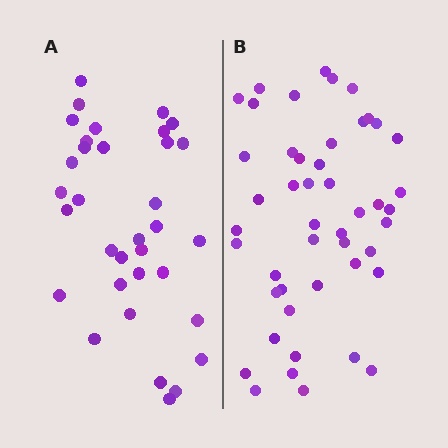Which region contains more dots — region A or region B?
Region B (the right region) has more dots.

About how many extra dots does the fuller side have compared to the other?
Region B has approximately 15 more dots than region A.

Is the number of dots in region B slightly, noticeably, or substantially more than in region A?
Region B has noticeably more, but not dramatically so. The ratio is roughly 1.4 to 1.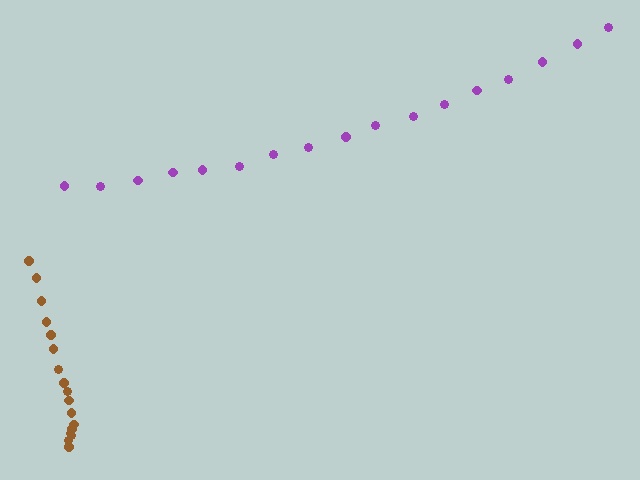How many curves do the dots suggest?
There are 2 distinct paths.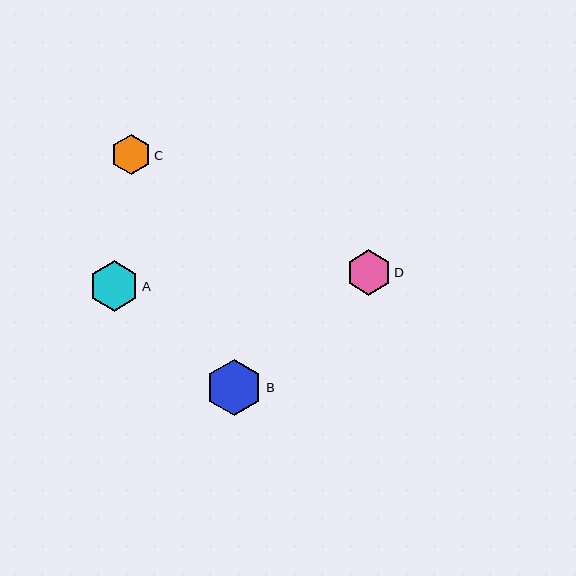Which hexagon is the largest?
Hexagon B is the largest with a size of approximately 57 pixels.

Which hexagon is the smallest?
Hexagon C is the smallest with a size of approximately 40 pixels.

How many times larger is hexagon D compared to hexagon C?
Hexagon D is approximately 1.1 times the size of hexagon C.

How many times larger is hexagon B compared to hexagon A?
Hexagon B is approximately 1.1 times the size of hexagon A.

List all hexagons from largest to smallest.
From largest to smallest: B, A, D, C.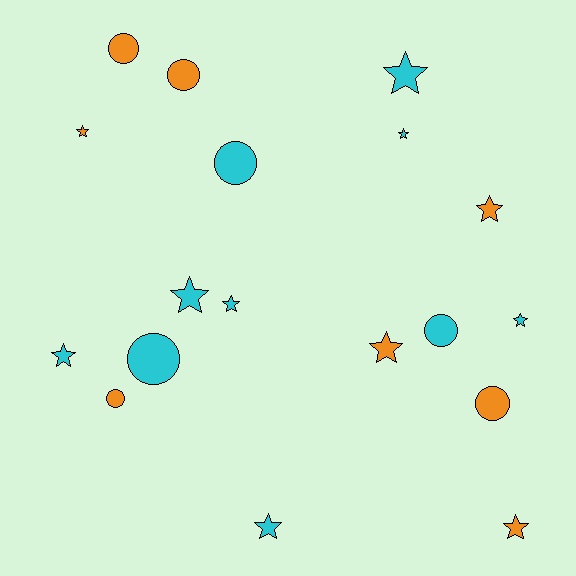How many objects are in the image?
There are 18 objects.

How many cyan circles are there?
There are 3 cyan circles.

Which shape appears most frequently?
Star, with 11 objects.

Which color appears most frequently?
Cyan, with 10 objects.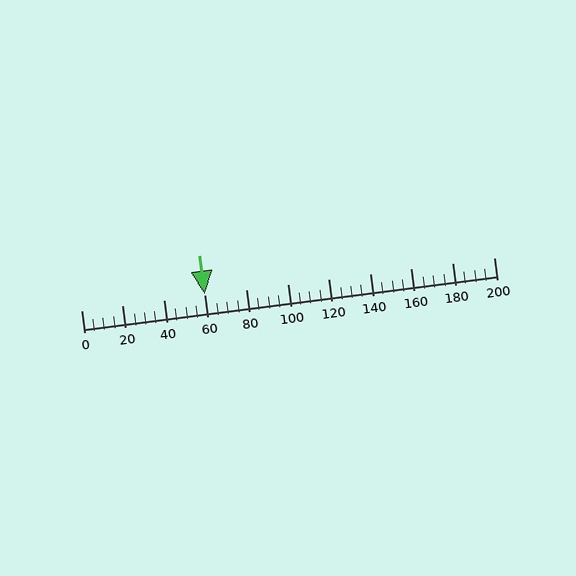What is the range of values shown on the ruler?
The ruler shows values from 0 to 200.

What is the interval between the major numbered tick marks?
The major tick marks are spaced 20 units apart.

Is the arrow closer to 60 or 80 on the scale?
The arrow is closer to 60.